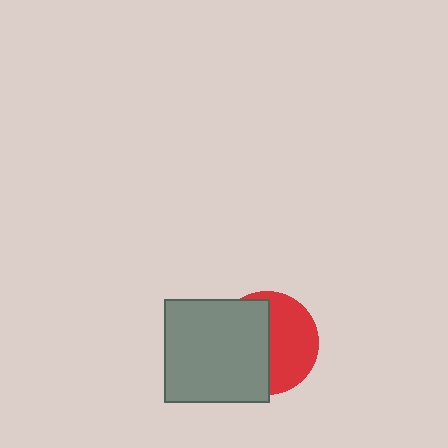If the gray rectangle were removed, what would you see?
You would see the complete red circle.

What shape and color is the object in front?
The object in front is a gray rectangle.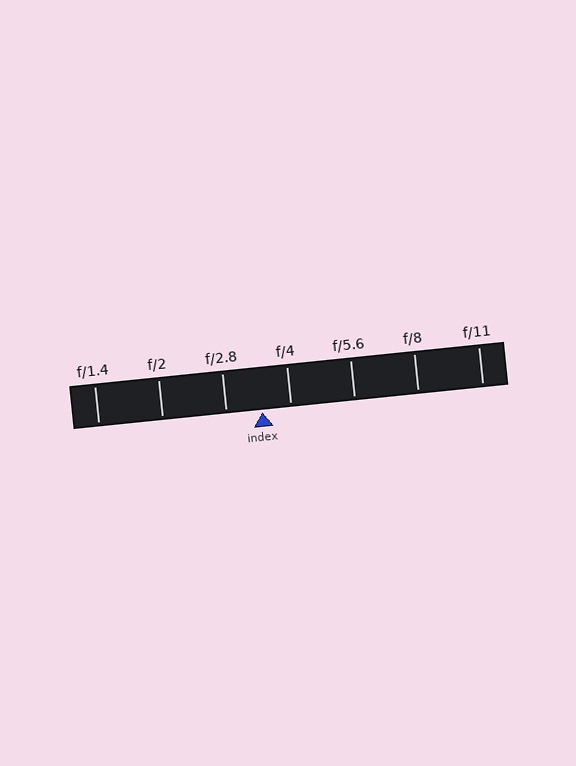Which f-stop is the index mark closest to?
The index mark is closest to f/4.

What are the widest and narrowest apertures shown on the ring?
The widest aperture shown is f/1.4 and the narrowest is f/11.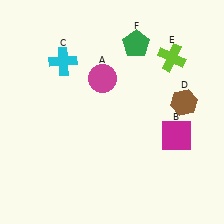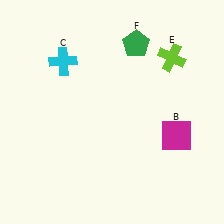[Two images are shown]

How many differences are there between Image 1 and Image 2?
There are 2 differences between the two images.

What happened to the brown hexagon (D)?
The brown hexagon (D) was removed in Image 2. It was in the top-right area of Image 1.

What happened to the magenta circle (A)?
The magenta circle (A) was removed in Image 2. It was in the top-left area of Image 1.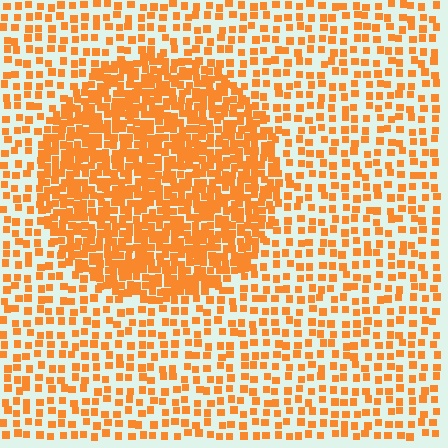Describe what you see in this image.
The image contains small orange elements arranged at two different densities. A circle-shaped region is visible where the elements are more densely packed than the surrounding area.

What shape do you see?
I see a circle.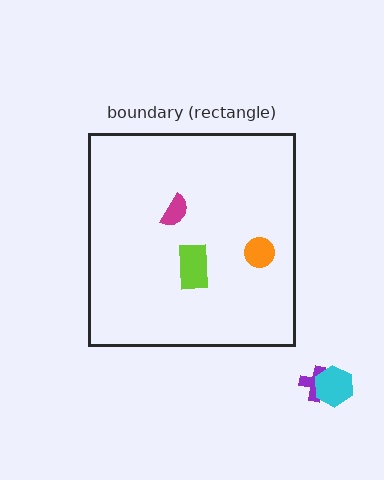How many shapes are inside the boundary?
3 inside, 2 outside.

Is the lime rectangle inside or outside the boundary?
Inside.